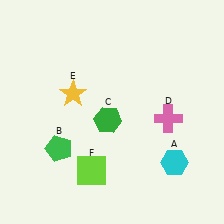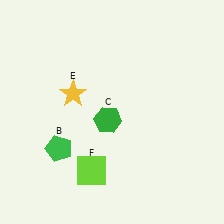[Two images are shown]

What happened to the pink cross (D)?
The pink cross (D) was removed in Image 2. It was in the bottom-right area of Image 1.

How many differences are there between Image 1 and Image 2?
There are 2 differences between the two images.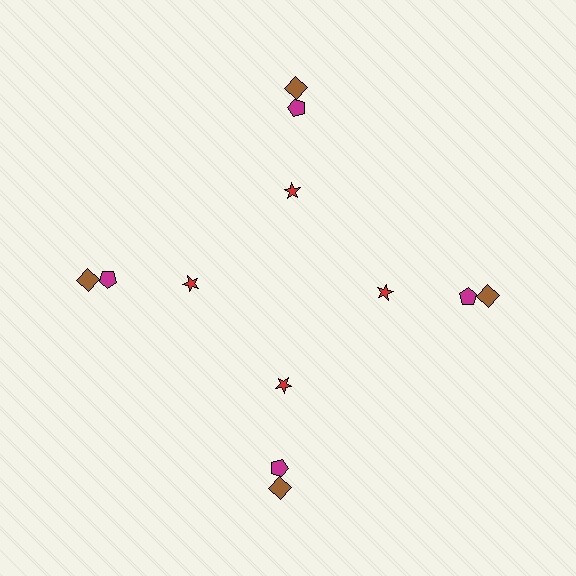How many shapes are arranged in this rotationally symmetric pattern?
There are 12 shapes, arranged in 4 groups of 3.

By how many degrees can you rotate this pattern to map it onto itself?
The pattern maps onto itself every 90 degrees of rotation.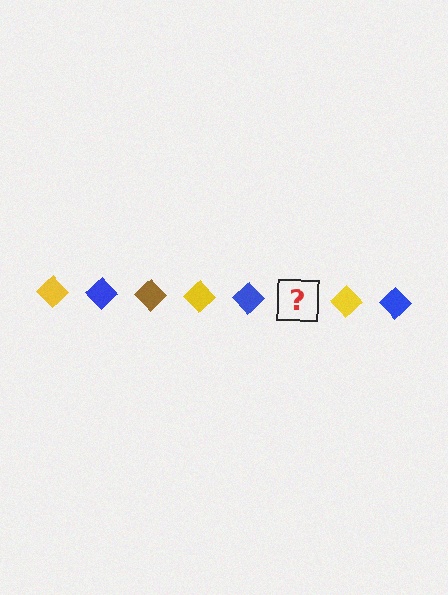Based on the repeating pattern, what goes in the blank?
The blank should be a brown diamond.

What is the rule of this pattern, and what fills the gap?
The rule is that the pattern cycles through yellow, blue, brown diamonds. The gap should be filled with a brown diamond.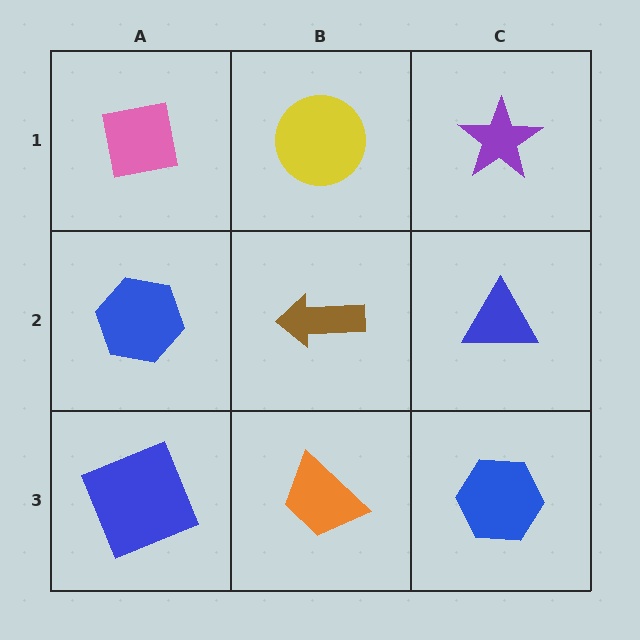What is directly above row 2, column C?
A purple star.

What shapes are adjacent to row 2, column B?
A yellow circle (row 1, column B), an orange trapezoid (row 3, column B), a blue hexagon (row 2, column A), a blue triangle (row 2, column C).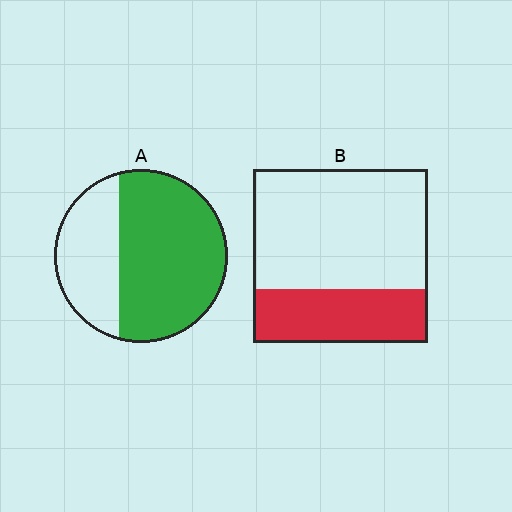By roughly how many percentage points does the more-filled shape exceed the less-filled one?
By roughly 35 percentage points (A over B).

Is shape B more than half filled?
No.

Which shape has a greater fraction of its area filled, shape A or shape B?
Shape A.